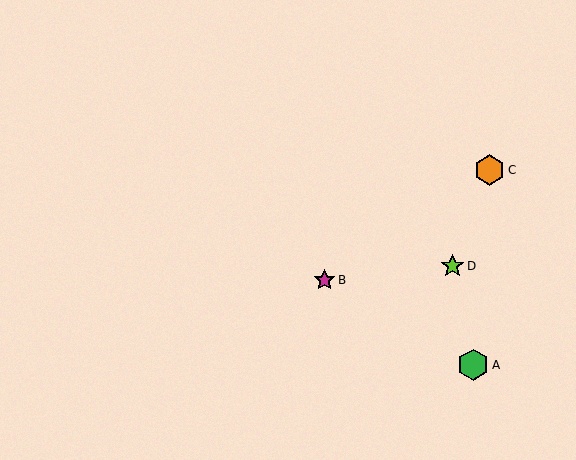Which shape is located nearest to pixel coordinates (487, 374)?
The green hexagon (labeled A) at (473, 365) is nearest to that location.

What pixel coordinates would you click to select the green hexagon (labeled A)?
Click at (473, 365) to select the green hexagon A.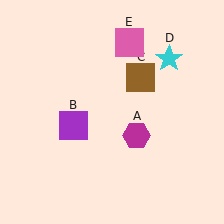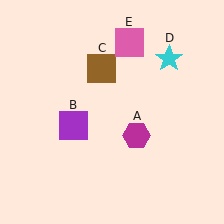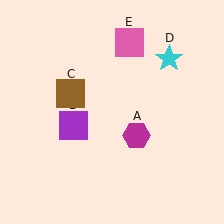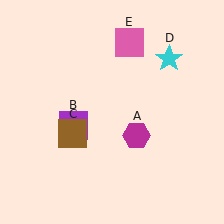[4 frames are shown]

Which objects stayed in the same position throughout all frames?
Magenta hexagon (object A) and purple square (object B) and cyan star (object D) and pink square (object E) remained stationary.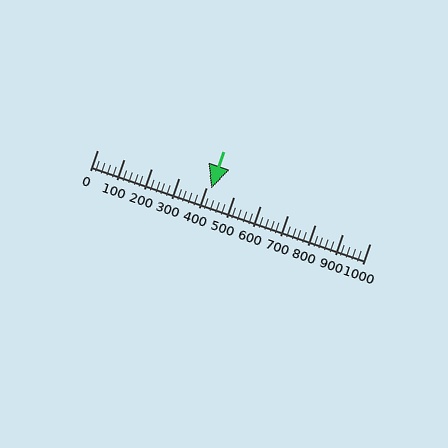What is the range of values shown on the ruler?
The ruler shows values from 0 to 1000.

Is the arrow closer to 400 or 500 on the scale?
The arrow is closer to 400.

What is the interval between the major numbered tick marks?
The major tick marks are spaced 100 units apart.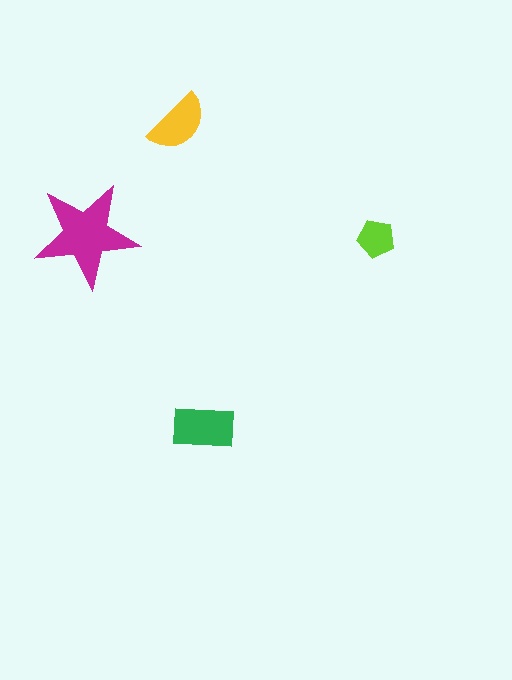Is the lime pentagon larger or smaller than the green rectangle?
Smaller.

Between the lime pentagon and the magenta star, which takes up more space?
The magenta star.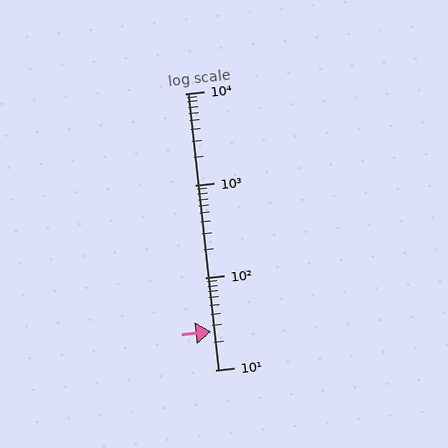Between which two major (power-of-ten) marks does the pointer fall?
The pointer is between 10 and 100.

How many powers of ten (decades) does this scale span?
The scale spans 3 decades, from 10 to 10000.